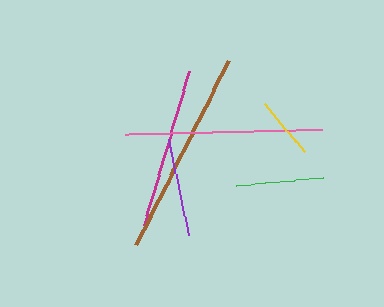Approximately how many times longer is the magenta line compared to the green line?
The magenta line is approximately 1.8 times the length of the green line.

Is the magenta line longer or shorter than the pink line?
The pink line is longer than the magenta line.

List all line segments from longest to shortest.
From longest to shortest: brown, pink, magenta, purple, green, yellow.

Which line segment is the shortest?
The yellow line is the shortest at approximately 62 pixels.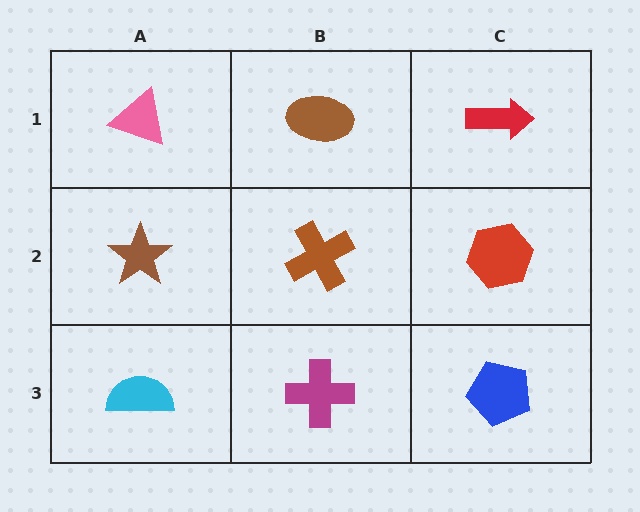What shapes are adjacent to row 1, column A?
A brown star (row 2, column A), a brown ellipse (row 1, column B).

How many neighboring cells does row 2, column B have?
4.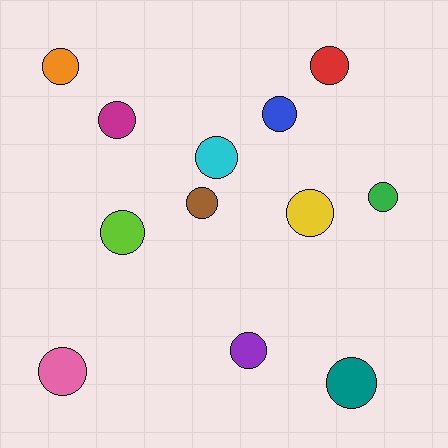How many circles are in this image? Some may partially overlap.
There are 12 circles.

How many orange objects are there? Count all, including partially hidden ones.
There is 1 orange object.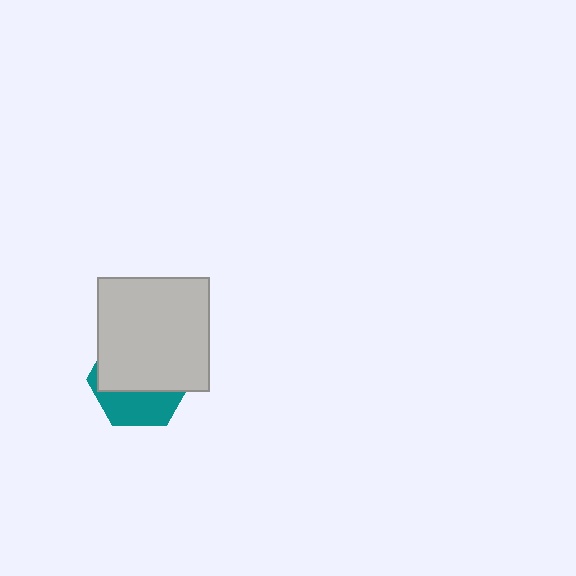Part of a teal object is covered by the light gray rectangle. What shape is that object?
It is a hexagon.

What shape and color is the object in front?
The object in front is a light gray rectangle.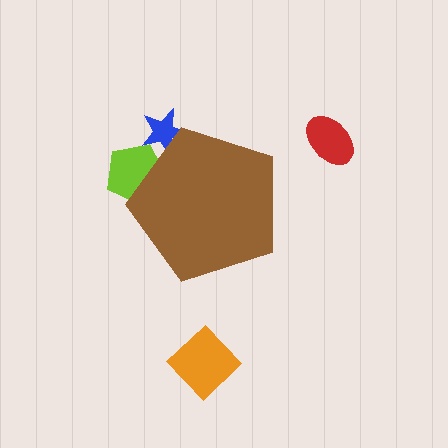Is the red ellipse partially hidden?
No, the red ellipse is fully visible.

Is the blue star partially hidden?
Yes, the blue star is partially hidden behind the brown pentagon.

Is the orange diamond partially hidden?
No, the orange diamond is fully visible.